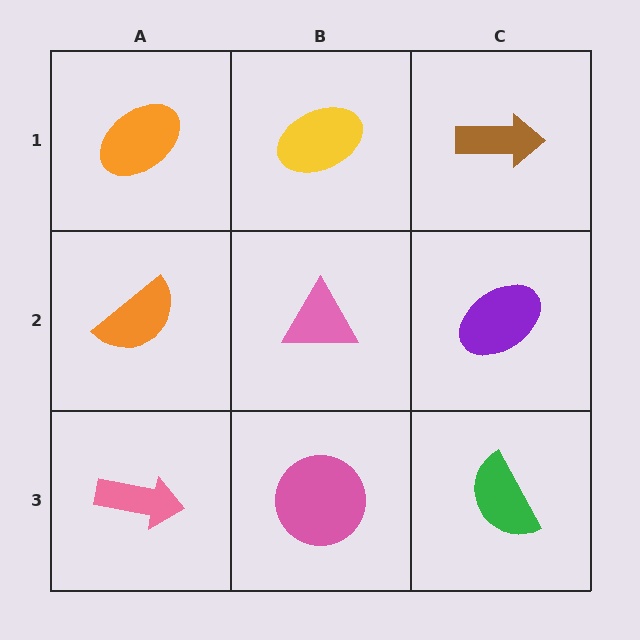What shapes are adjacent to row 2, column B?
A yellow ellipse (row 1, column B), a pink circle (row 3, column B), an orange semicircle (row 2, column A), a purple ellipse (row 2, column C).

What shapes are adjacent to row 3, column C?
A purple ellipse (row 2, column C), a pink circle (row 3, column B).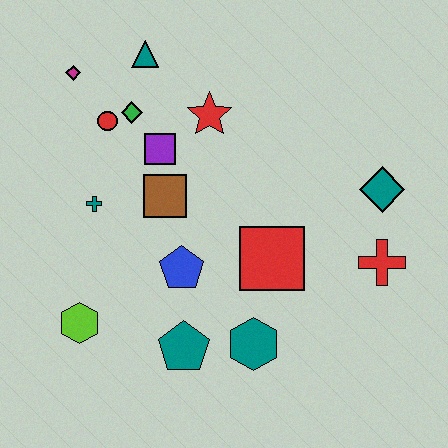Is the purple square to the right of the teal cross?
Yes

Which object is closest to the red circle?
The green diamond is closest to the red circle.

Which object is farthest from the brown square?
The red cross is farthest from the brown square.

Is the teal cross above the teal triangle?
No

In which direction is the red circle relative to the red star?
The red circle is to the left of the red star.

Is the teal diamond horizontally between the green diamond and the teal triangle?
No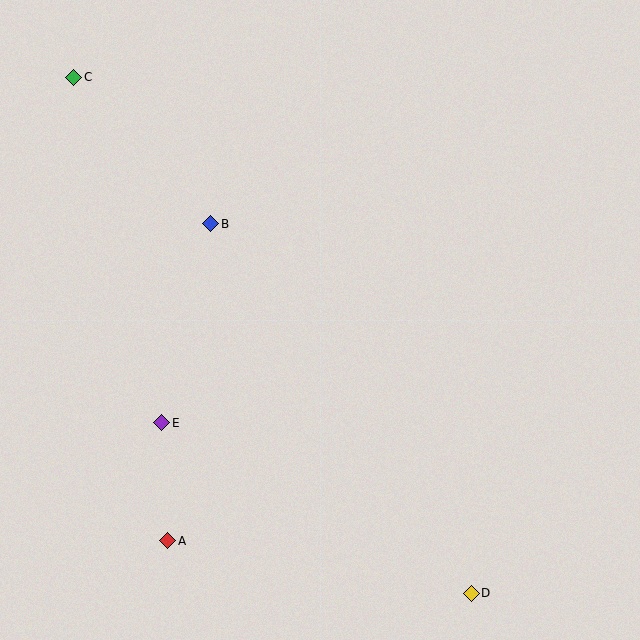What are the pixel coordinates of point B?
Point B is at (211, 224).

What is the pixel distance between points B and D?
The distance between B and D is 452 pixels.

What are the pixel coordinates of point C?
Point C is at (74, 77).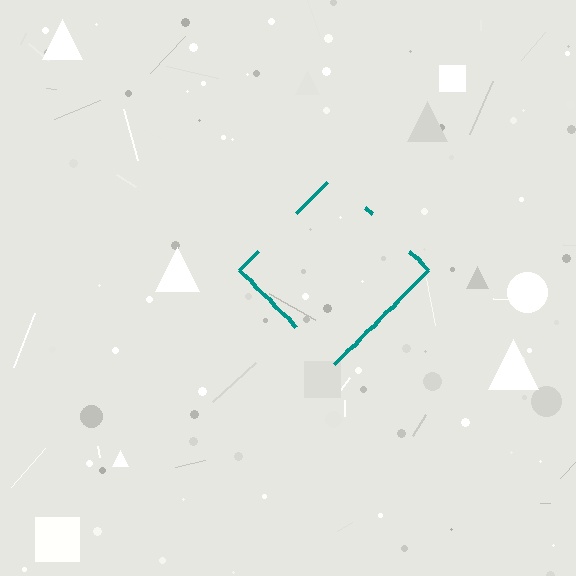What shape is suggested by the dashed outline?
The dashed outline suggests a diamond.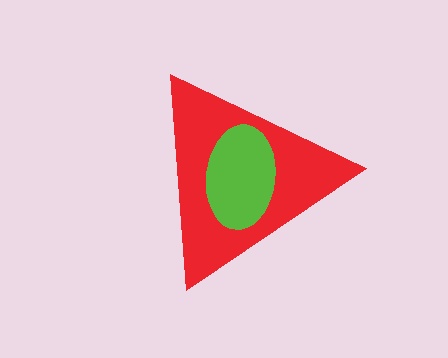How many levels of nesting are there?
2.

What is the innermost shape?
The lime ellipse.